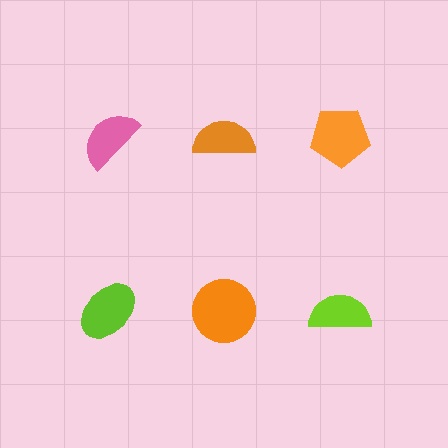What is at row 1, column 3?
An orange pentagon.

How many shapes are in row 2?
3 shapes.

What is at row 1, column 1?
A pink semicircle.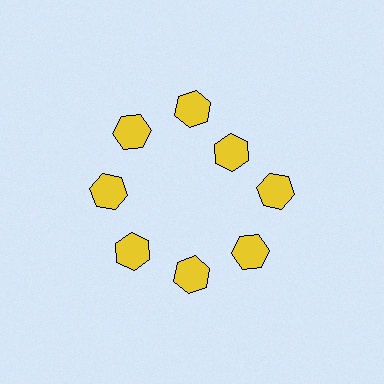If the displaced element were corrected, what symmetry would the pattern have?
It would have 8-fold rotational symmetry — the pattern would map onto itself every 45 degrees.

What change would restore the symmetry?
The symmetry would be restored by moving it outward, back onto the ring so that all 8 hexagons sit at equal angles and equal distance from the center.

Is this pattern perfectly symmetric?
No. The 8 yellow hexagons are arranged in a ring, but one element near the 2 o'clock position is pulled inward toward the center, breaking the 8-fold rotational symmetry.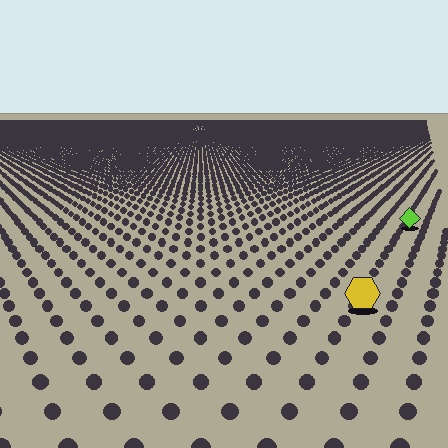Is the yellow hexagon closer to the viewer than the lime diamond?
Yes. The yellow hexagon is closer — you can tell from the texture gradient: the ground texture is coarser near it.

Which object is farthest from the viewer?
The lime diamond is farthest from the viewer. It appears smaller and the ground texture around it is denser.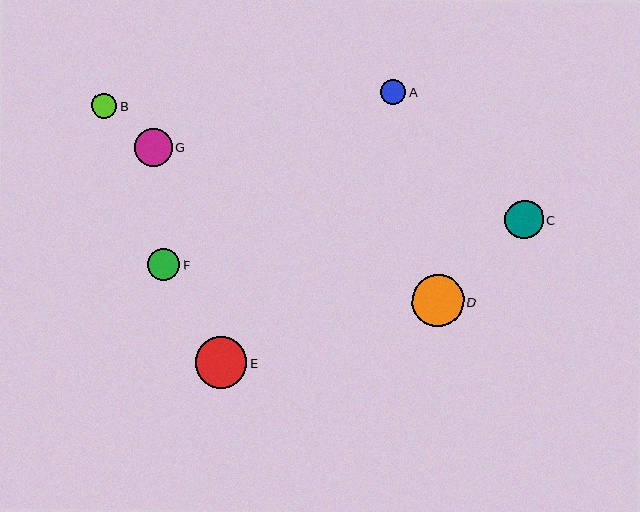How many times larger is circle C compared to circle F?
Circle C is approximately 1.2 times the size of circle F.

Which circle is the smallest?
Circle B is the smallest with a size of approximately 25 pixels.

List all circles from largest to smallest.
From largest to smallest: D, E, C, G, F, A, B.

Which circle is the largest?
Circle D is the largest with a size of approximately 52 pixels.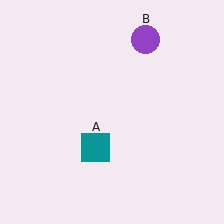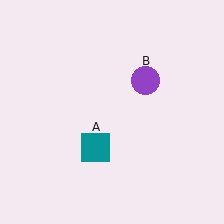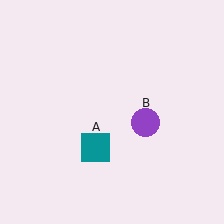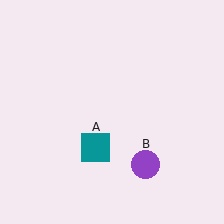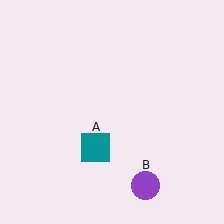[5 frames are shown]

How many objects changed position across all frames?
1 object changed position: purple circle (object B).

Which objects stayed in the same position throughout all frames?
Teal square (object A) remained stationary.